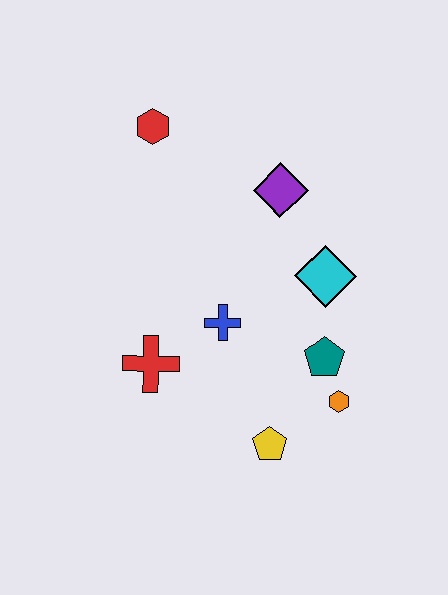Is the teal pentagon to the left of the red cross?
No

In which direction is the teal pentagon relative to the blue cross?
The teal pentagon is to the right of the blue cross.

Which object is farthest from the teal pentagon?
The red hexagon is farthest from the teal pentagon.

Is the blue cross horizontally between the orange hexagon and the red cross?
Yes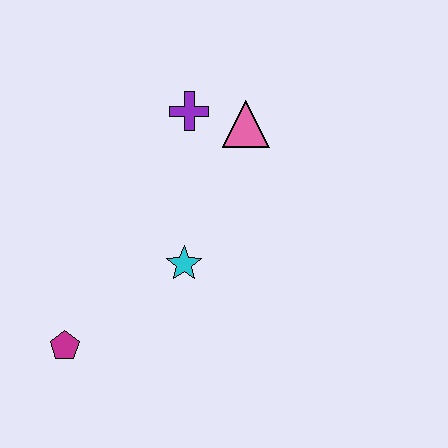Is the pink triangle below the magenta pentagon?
No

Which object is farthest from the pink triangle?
The magenta pentagon is farthest from the pink triangle.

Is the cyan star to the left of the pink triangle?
Yes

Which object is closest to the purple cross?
The pink triangle is closest to the purple cross.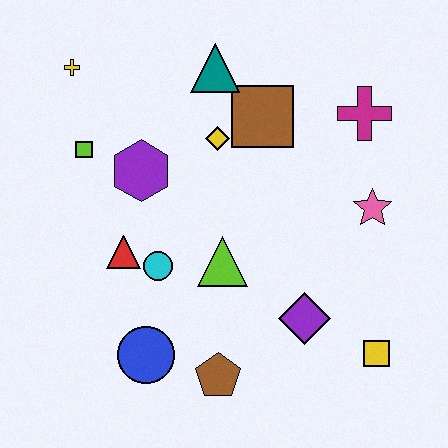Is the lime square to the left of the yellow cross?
No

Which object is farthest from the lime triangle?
The yellow cross is farthest from the lime triangle.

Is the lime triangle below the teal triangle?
Yes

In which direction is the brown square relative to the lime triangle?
The brown square is above the lime triangle.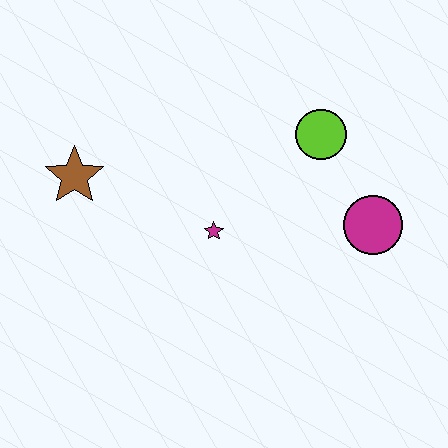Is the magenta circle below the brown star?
Yes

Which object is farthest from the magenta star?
The magenta circle is farthest from the magenta star.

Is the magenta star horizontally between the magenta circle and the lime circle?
No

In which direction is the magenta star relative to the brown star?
The magenta star is to the right of the brown star.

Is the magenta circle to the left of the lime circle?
No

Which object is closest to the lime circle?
The magenta circle is closest to the lime circle.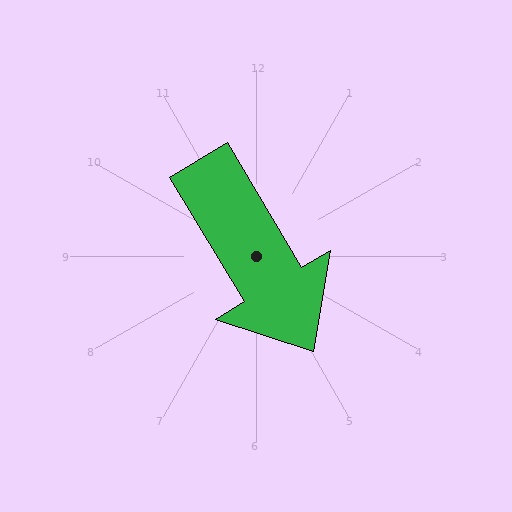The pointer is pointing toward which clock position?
Roughly 5 o'clock.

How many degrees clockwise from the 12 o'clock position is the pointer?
Approximately 149 degrees.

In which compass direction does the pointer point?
Southeast.